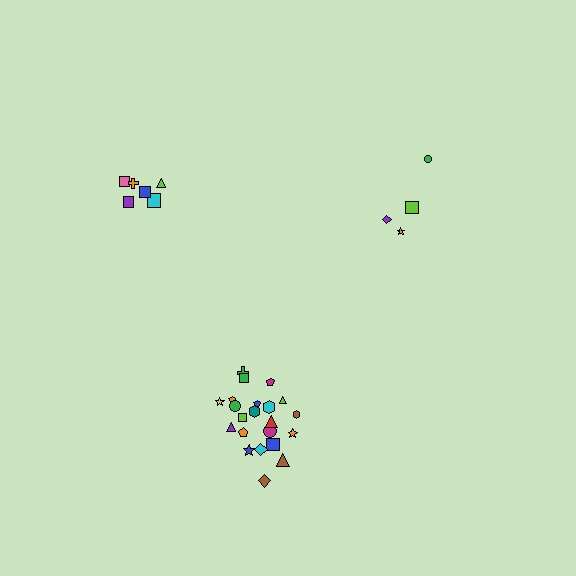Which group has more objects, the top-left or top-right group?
The top-left group.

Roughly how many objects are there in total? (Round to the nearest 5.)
Roughly 30 objects in total.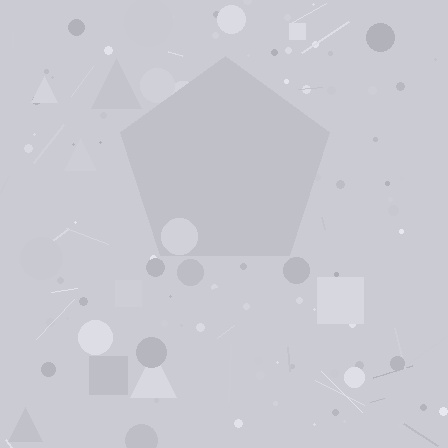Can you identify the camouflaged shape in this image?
The camouflaged shape is a pentagon.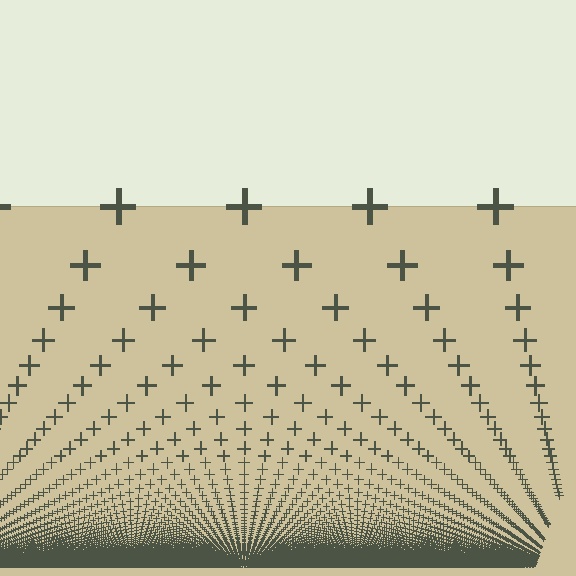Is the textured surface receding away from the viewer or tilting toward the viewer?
The surface appears to tilt toward the viewer. Texture elements get larger and sparser toward the top.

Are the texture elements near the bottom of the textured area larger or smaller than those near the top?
Smaller. The gradient is inverted — elements near the bottom are smaller and denser.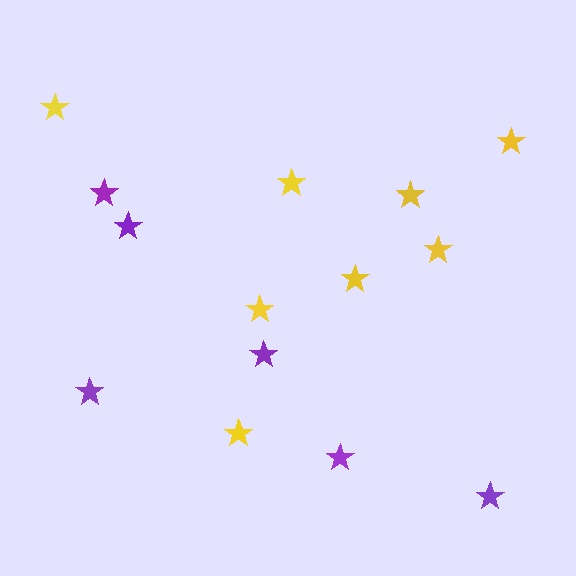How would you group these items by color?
There are 2 groups: one group of purple stars (6) and one group of yellow stars (8).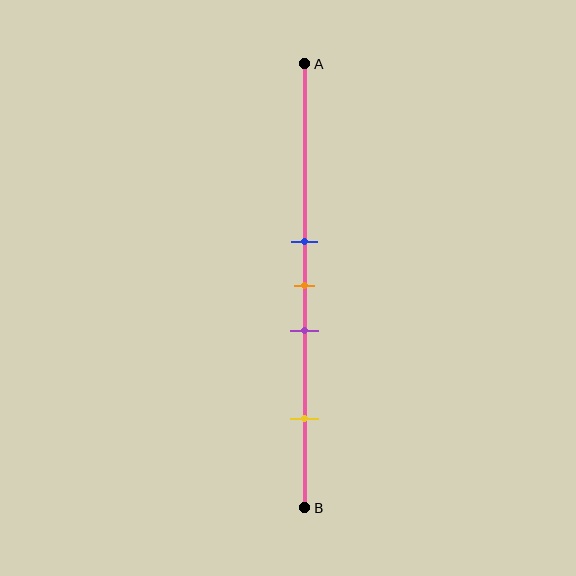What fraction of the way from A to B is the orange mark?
The orange mark is approximately 50% (0.5) of the way from A to B.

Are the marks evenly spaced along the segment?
No, the marks are not evenly spaced.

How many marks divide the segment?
There are 4 marks dividing the segment.